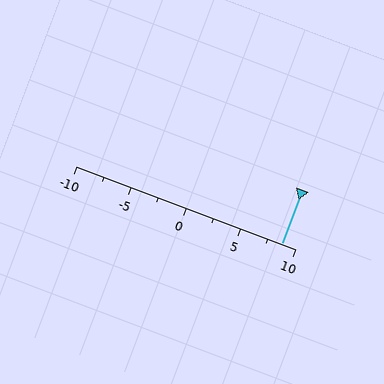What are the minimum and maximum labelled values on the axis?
The axis runs from -10 to 10.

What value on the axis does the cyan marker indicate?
The marker indicates approximately 8.8.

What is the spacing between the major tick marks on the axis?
The major ticks are spaced 5 apart.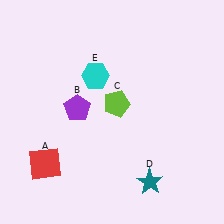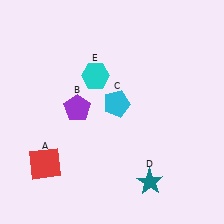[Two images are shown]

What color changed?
The pentagon (C) changed from lime in Image 1 to cyan in Image 2.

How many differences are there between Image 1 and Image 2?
There is 1 difference between the two images.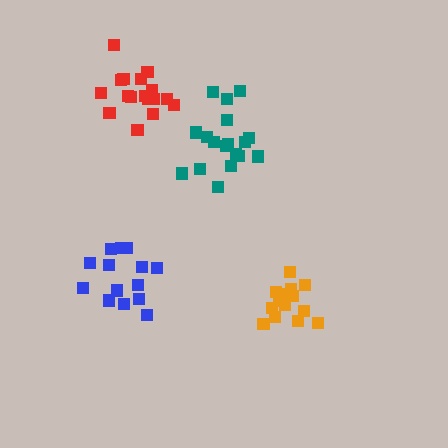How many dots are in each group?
Group 1: 14 dots, Group 2: 17 dots, Group 3: 15 dots, Group 4: 18 dots (64 total).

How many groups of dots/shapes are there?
There are 4 groups.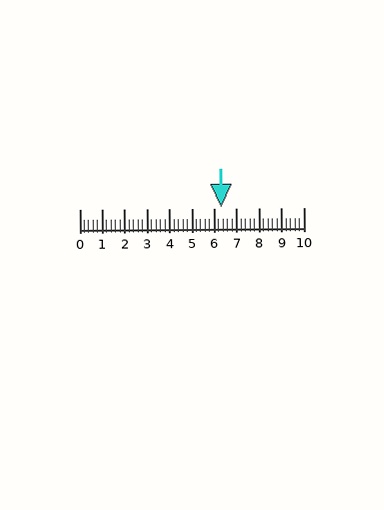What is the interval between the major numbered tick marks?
The major tick marks are spaced 1 units apart.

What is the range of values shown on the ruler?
The ruler shows values from 0 to 10.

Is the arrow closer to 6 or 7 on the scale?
The arrow is closer to 6.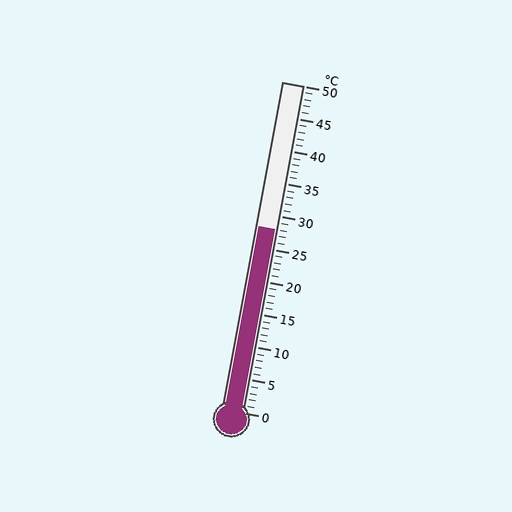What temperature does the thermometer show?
The thermometer shows approximately 28°C.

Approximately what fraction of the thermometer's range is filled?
The thermometer is filled to approximately 55% of its range.